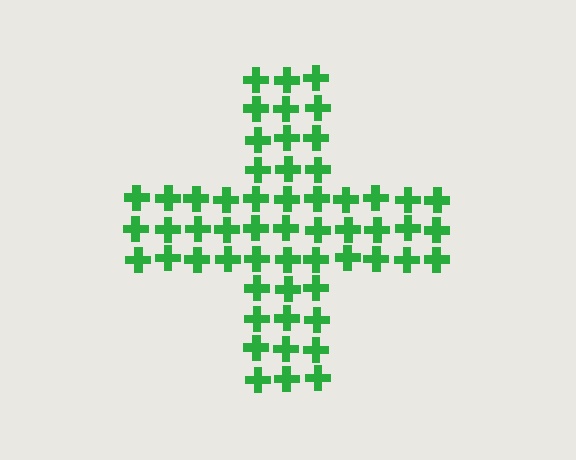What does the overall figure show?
The overall figure shows a cross.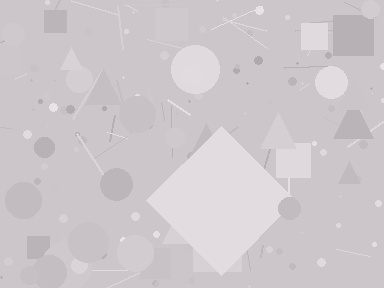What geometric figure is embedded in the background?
A diamond is embedded in the background.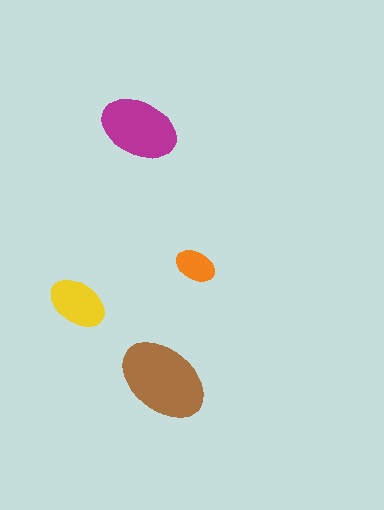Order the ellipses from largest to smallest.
the brown one, the magenta one, the yellow one, the orange one.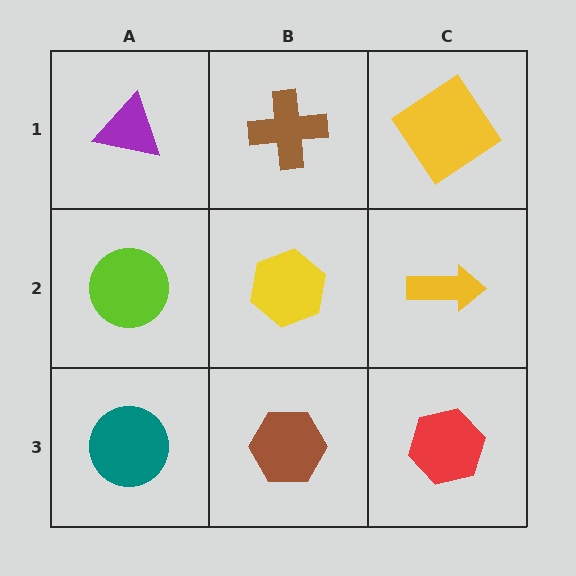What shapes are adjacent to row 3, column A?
A lime circle (row 2, column A), a brown hexagon (row 3, column B).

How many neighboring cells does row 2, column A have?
3.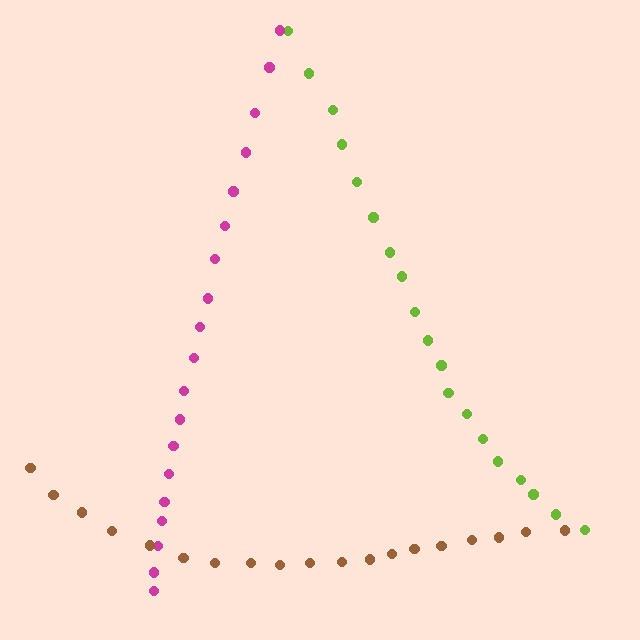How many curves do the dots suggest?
There are 3 distinct paths.